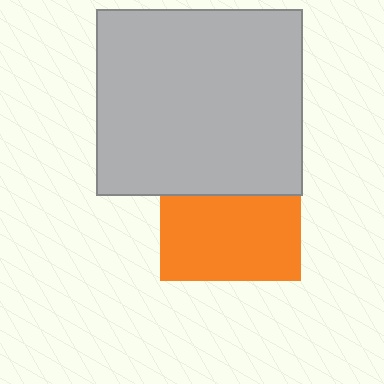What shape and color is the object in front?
The object in front is a light gray rectangle.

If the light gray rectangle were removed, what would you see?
You would see the complete orange square.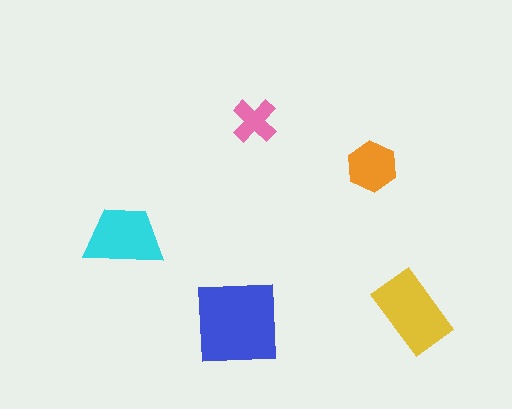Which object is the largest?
The blue square.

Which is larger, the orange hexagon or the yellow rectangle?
The yellow rectangle.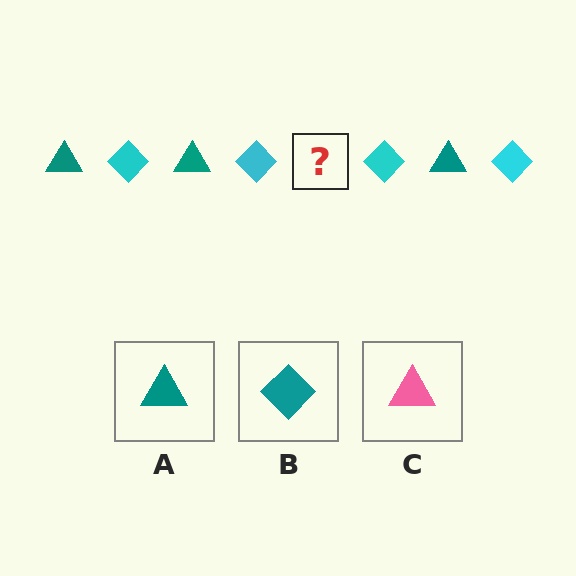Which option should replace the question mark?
Option A.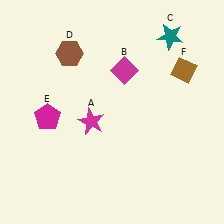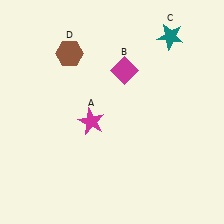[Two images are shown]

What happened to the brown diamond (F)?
The brown diamond (F) was removed in Image 2. It was in the top-right area of Image 1.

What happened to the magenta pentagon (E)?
The magenta pentagon (E) was removed in Image 2. It was in the bottom-left area of Image 1.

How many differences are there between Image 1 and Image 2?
There are 2 differences between the two images.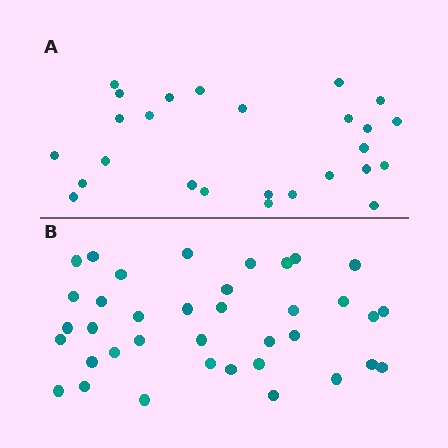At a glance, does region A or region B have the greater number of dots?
Region B (the bottom region) has more dots.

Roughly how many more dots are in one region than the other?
Region B has roughly 12 or so more dots than region A.